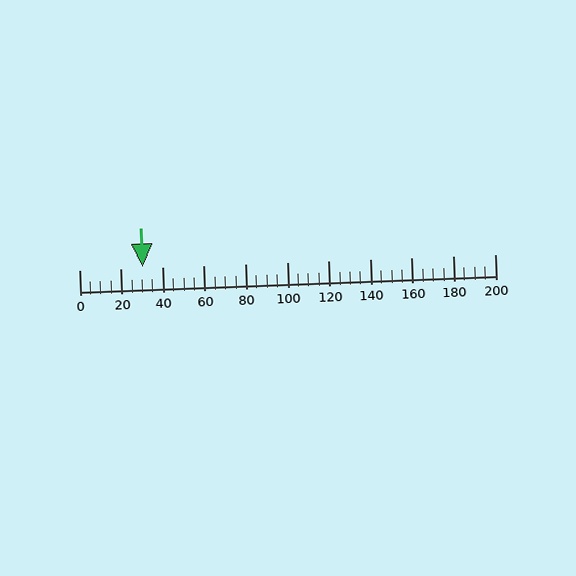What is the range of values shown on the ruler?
The ruler shows values from 0 to 200.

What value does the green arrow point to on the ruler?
The green arrow points to approximately 30.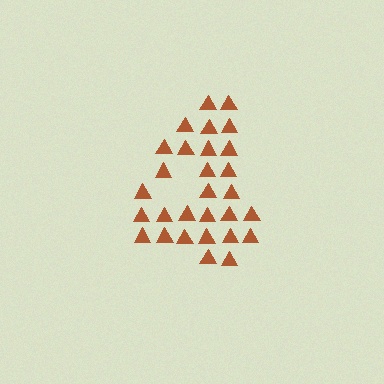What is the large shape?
The large shape is the digit 4.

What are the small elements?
The small elements are triangles.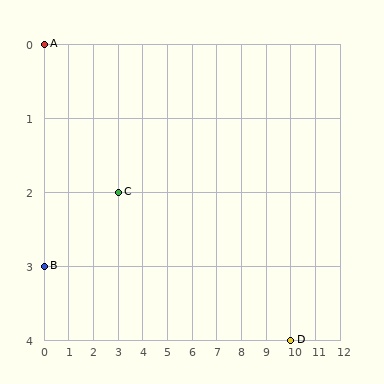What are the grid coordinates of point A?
Point A is at grid coordinates (0, 0).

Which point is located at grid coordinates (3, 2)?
Point C is at (3, 2).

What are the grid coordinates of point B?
Point B is at grid coordinates (0, 3).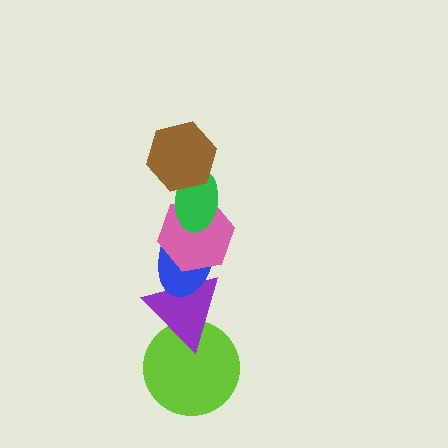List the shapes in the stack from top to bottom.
From top to bottom: the brown hexagon, the green ellipse, the pink hexagon, the blue ellipse, the purple triangle, the lime circle.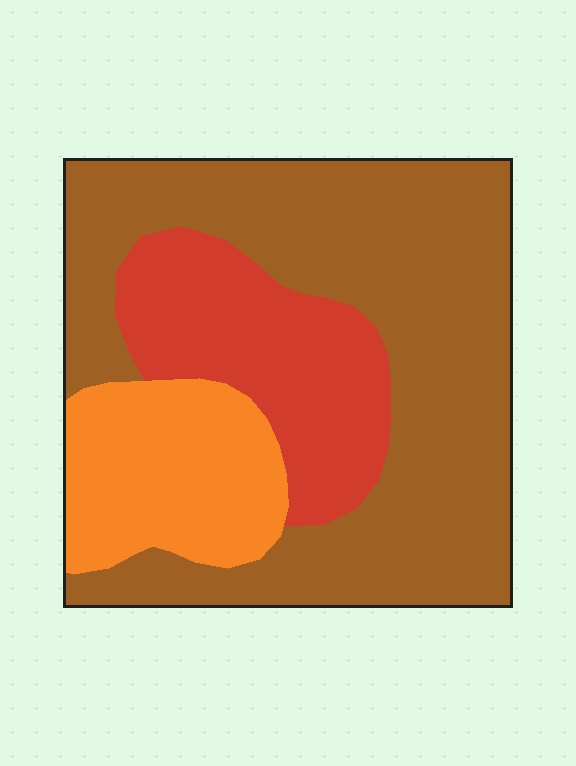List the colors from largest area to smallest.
From largest to smallest: brown, red, orange.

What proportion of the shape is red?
Red covers 22% of the shape.